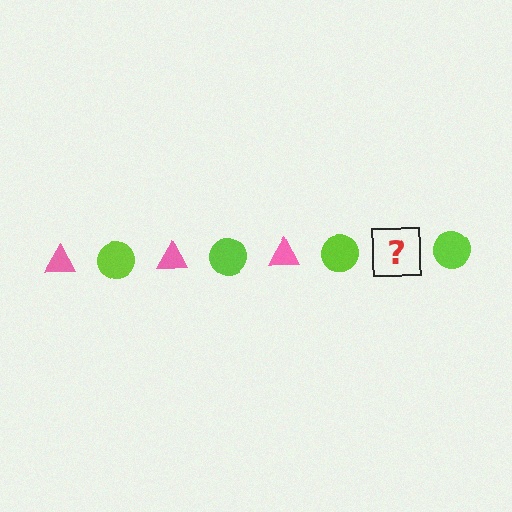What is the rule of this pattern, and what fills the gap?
The rule is that the pattern alternates between pink triangle and lime circle. The gap should be filled with a pink triangle.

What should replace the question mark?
The question mark should be replaced with a pink triangle.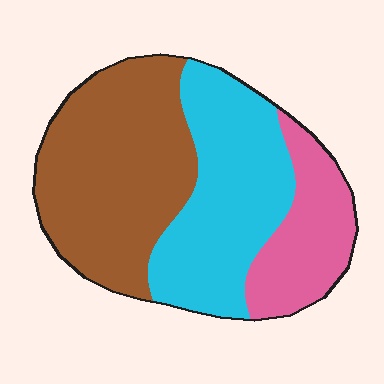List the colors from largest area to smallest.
From largest to smallest: brown, cyan, pink.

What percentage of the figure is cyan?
Cyan covers about 35% of the figure.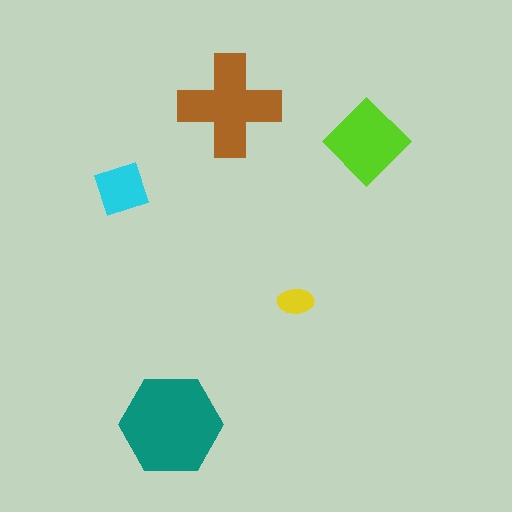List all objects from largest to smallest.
The teal hexagon, the brown cross, the lime diamond, the cyan square, the yellow ellipse.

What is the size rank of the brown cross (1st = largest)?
2nd.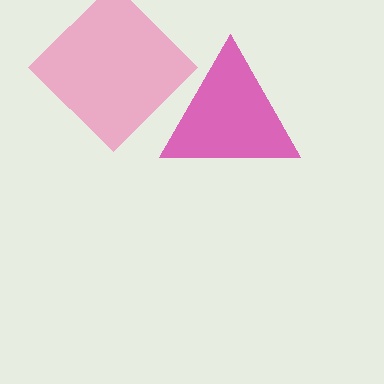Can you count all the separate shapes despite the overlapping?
Yes, there are 2 separate shapes.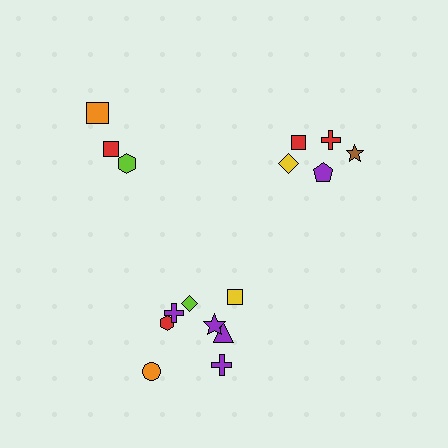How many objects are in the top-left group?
There are 3 objects.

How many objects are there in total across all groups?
There are 16 objects.